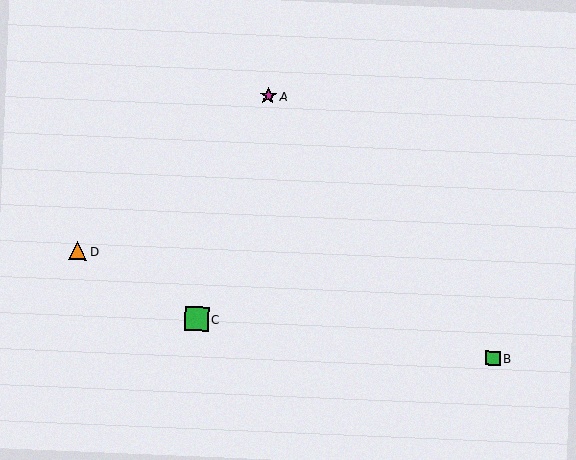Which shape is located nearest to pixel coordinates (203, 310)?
The green square (labeled C) at (197, 319) is nearest to that location.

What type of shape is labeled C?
Shape C is a green square.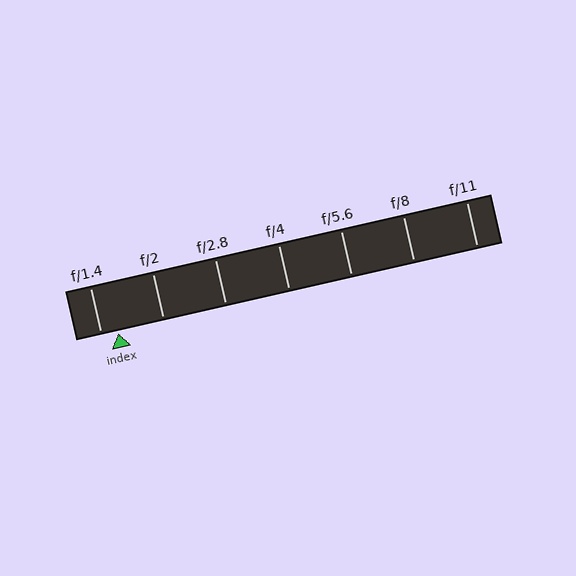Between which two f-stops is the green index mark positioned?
The index mark is between f/1.4 and f/2.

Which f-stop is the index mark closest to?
The index mark is closest to f/1.4.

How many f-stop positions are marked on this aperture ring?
There are 7 f-stop positions marked.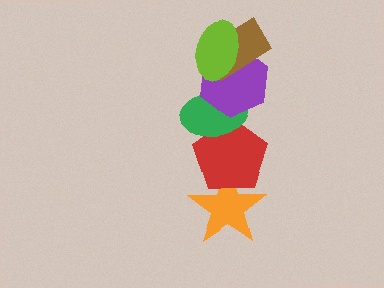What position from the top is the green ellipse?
The green ellipse is 4th from the top.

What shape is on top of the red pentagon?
The green ellipse is on top of the red pentagon.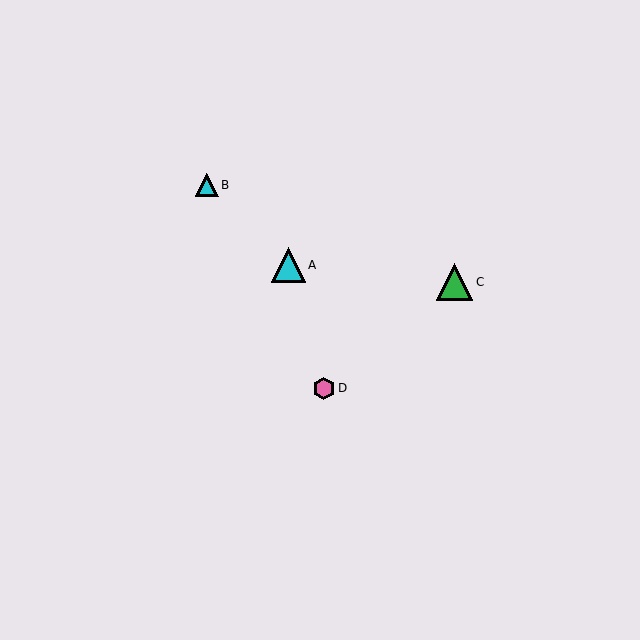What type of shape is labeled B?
Shape B is a cyan triangle.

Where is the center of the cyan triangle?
The center of the cyan triangle is at (288, 265).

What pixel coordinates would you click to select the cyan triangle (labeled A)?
Click at (288, 265) to select the cyan triangle A.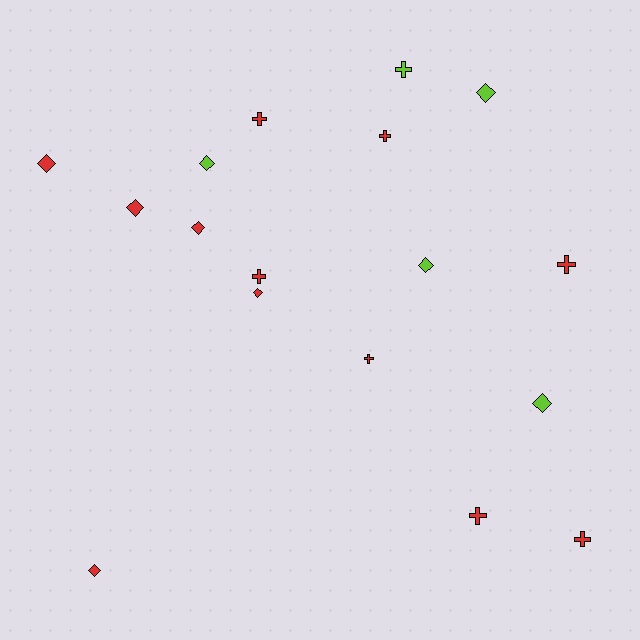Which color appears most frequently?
Red, with 12 objects.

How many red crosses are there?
There are 7 red crosses.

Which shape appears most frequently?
Diamond, with 9 objects.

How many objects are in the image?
There are 17 objects.